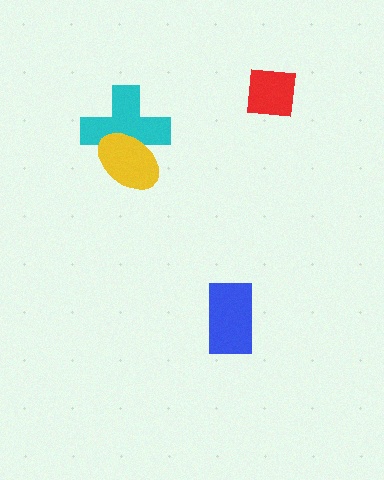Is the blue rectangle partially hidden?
No, no other shape covers it.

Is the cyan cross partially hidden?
Yes, it is partially covered by another shape.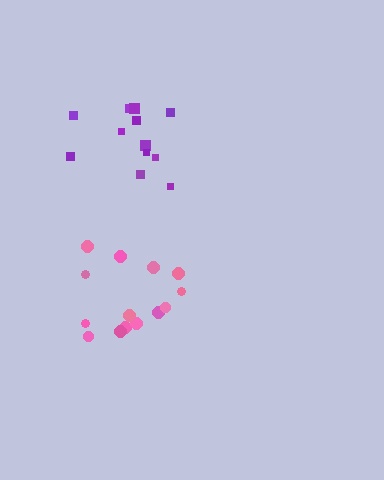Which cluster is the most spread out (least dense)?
Purple.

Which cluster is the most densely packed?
Pink.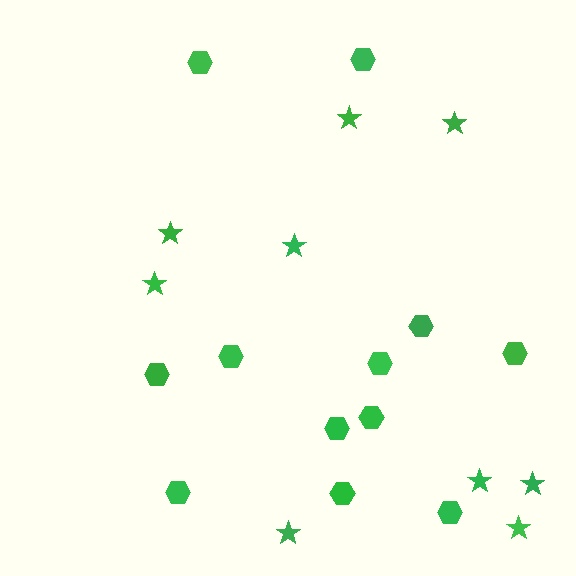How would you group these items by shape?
There are 2 groups: one group of hexagons (12) and one group of stars (9).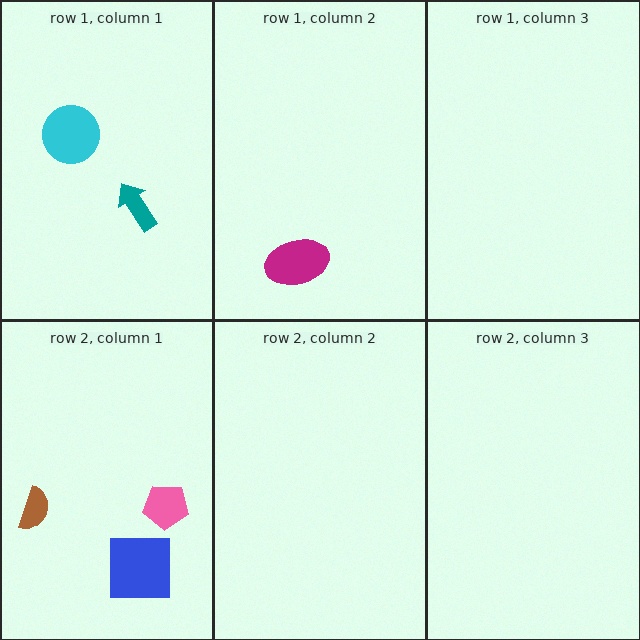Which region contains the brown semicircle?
The row 2, column 1 region.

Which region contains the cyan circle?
The row 1, column 1 region.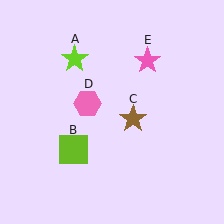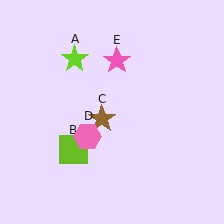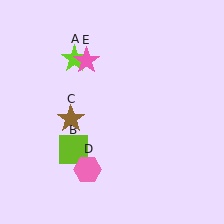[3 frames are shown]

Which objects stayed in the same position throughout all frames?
Lime star (object A) and lime square (object B) remained stationary.